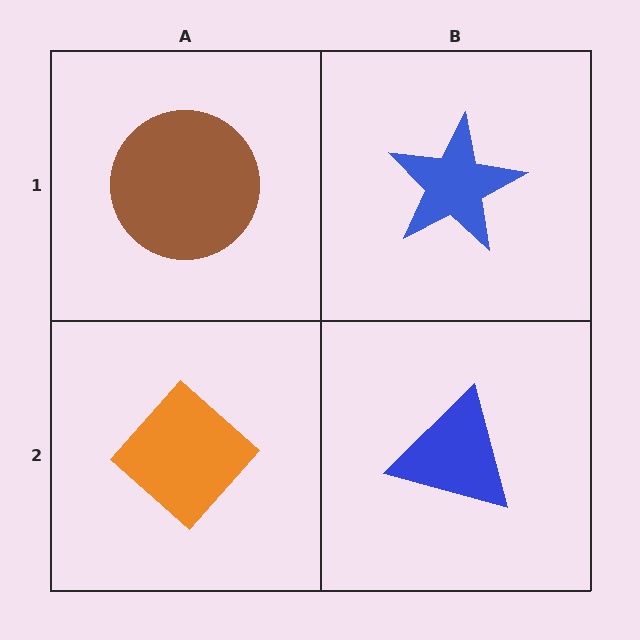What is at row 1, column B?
A blue star.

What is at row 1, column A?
A brown circle.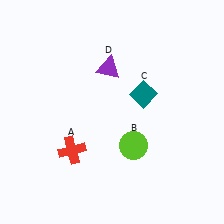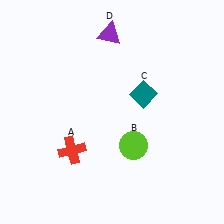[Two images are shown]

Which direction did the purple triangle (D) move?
The purple triangle (D) moved up.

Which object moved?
The purple triangle (D) moved up.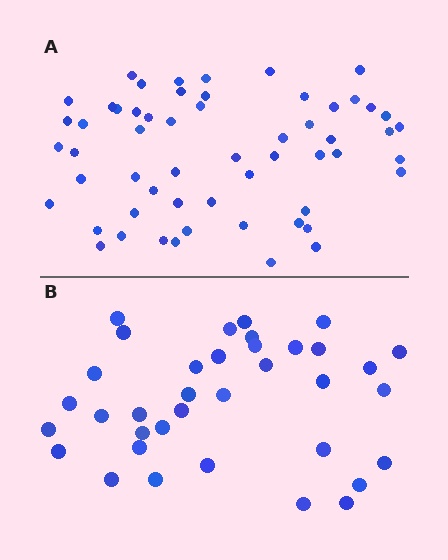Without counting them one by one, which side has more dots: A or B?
Region A (the top region) has more dots.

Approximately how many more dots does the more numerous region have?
Region A has approximately 20 more dots than region B.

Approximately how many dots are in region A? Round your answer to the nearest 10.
About 60 dots. (The exact count is 57, which rounds to 60.)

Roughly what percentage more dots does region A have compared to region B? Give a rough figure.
About 60% more.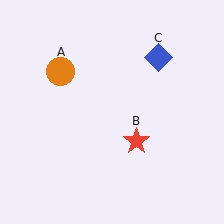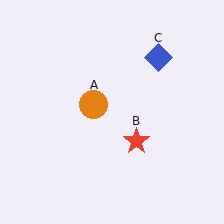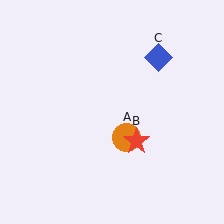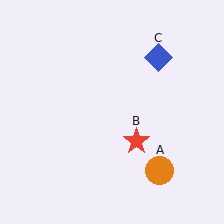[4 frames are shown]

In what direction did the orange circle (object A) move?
The orange circle (object A) moved down and to the right.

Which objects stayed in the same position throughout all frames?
Red star (object B) and blue diamond (object C) remained stationary.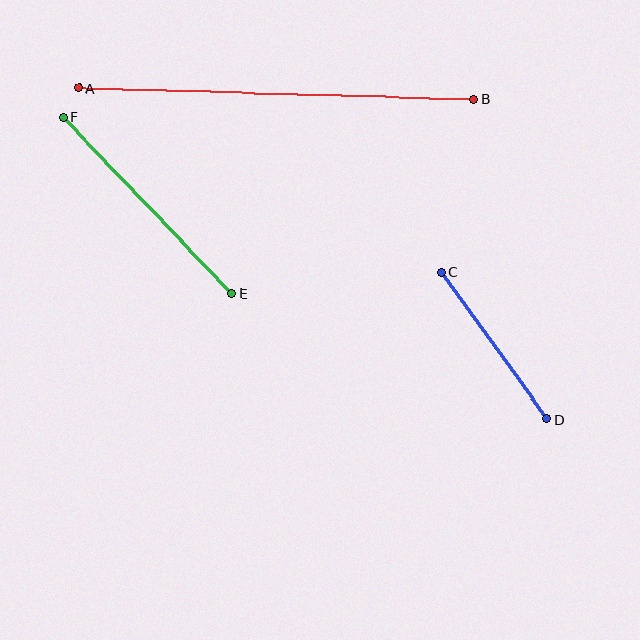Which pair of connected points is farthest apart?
Points A and B are farthest apart.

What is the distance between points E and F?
The distance is approximately 244 pixels.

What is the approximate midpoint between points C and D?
The midpoint is at approximately (494, 346) pixels.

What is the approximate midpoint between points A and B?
The midpoint is at approximately (276, 94) pixels.